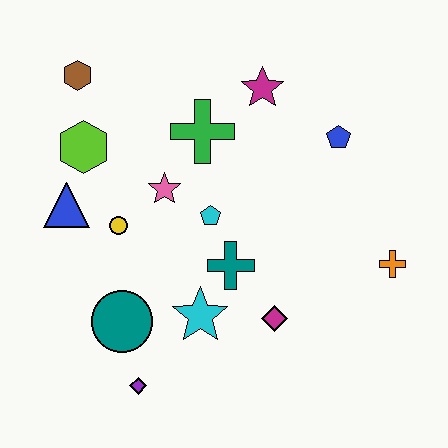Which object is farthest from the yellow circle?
The orange cross is farthest from the yellow circle.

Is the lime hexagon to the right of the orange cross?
No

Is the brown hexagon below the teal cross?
No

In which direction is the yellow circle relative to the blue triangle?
The yellow circle is to the right of the blue triangle.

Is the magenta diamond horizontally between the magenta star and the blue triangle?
No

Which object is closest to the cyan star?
The teal cross is closest to the cyan star.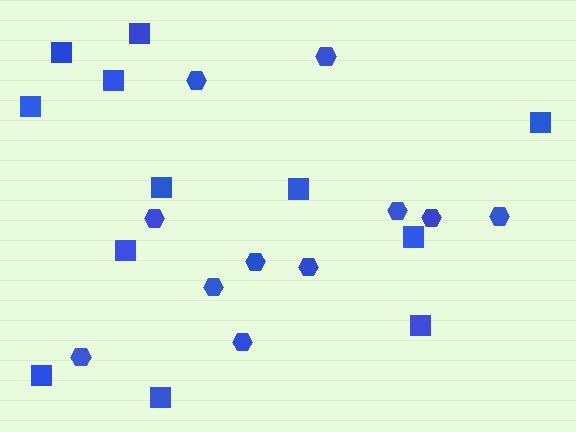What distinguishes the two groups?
There are 2 groups: one group of squares (12) and one group of hexagons (11).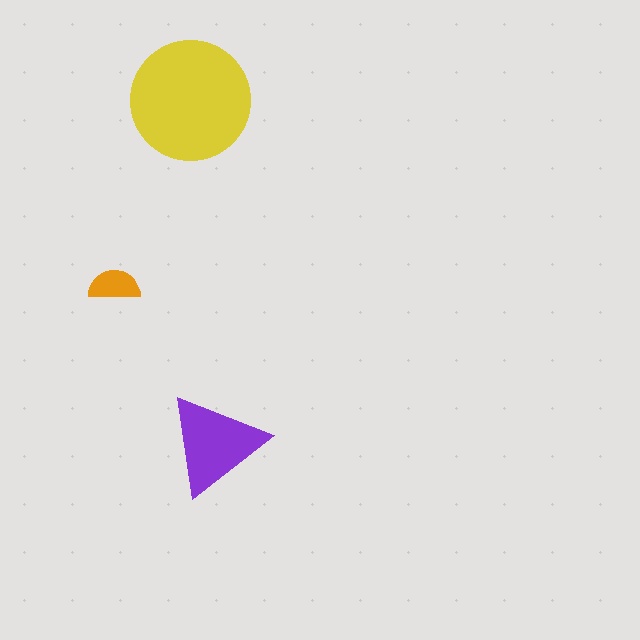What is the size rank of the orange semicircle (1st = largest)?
3rd.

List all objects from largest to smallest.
The yellow circle, the purple triangle, the orange semicircle.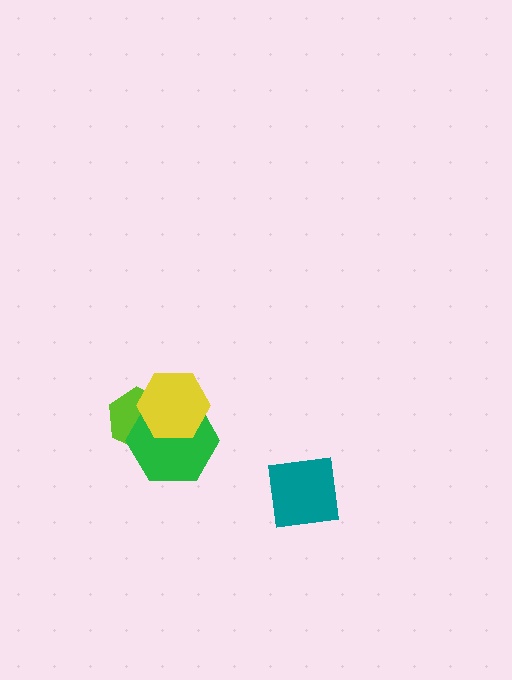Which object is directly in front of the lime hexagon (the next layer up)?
The green hexagon is directly in front of the lime hexagon.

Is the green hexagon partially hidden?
Yes, it is partially covered by another shape.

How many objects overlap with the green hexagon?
2 objects overlap with the green hexagon.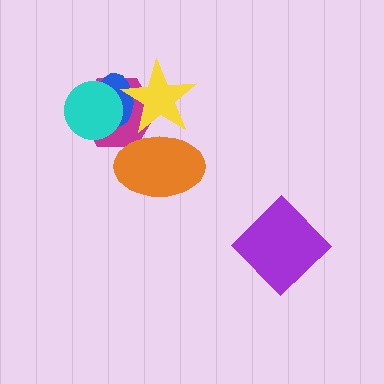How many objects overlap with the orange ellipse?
2 objects overlap with the orange ellipse.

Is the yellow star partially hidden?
Yes, it is partially covered by another shape.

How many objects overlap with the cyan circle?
2 objects overlap with the cyan circle.